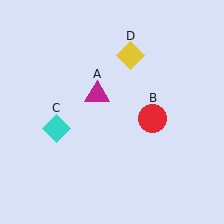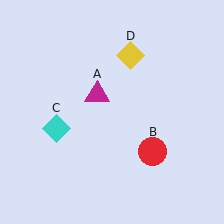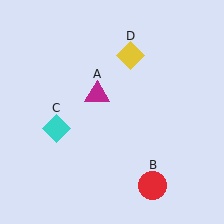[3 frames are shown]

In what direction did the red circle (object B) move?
The red circle (object B) moved down.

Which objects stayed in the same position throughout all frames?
Magenta triangle (object A) and cyan diamond (object C) and yellow diamond (object D) remained stationary.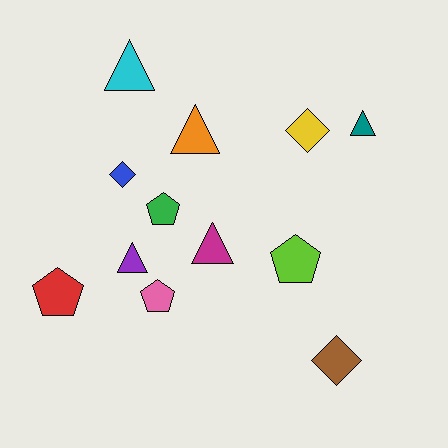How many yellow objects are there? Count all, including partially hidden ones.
There is 1 yellow object.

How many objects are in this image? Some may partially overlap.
There are 12 objects.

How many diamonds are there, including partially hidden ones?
There are 3 diamonds.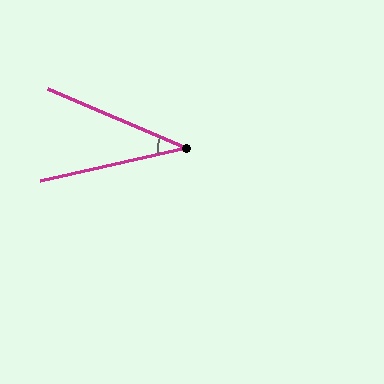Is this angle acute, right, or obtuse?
It is acute.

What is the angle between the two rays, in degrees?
Approximately 36 degrees.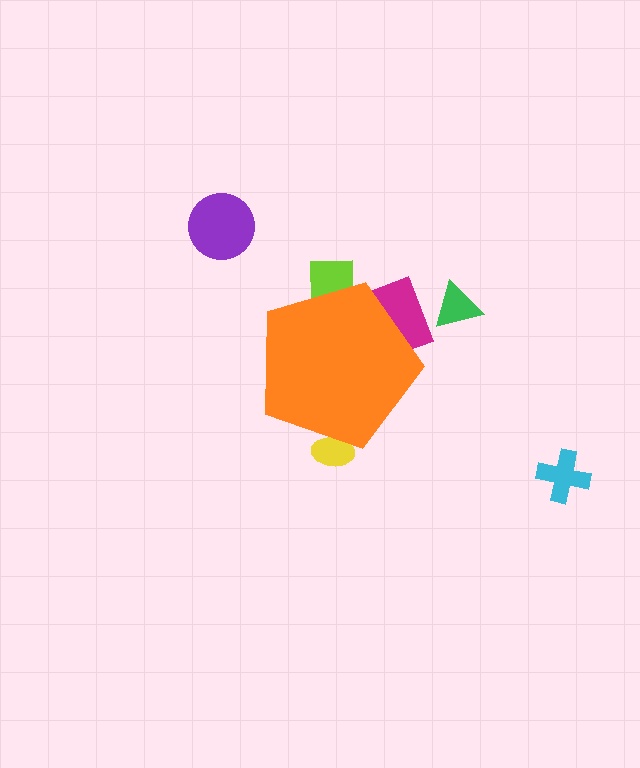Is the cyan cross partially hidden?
No, the cyan cross is fully visible.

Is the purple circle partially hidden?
No, the purple circle is fully visible.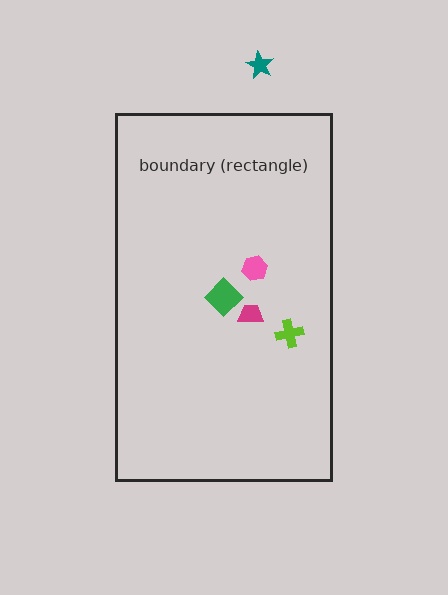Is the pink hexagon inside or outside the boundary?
Inside.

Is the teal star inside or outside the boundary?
Outside.